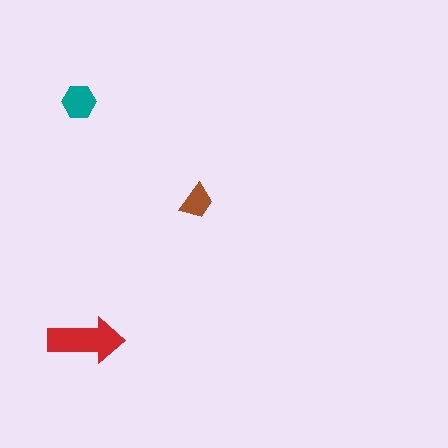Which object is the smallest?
The brown trapezoid.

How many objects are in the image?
There are 3 objects in the image.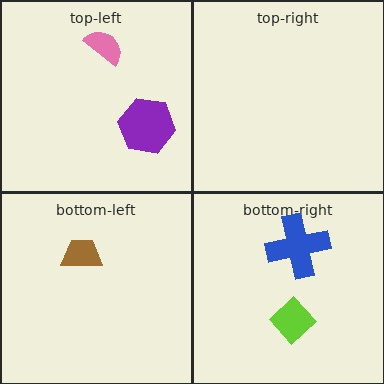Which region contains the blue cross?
The bottom-right region.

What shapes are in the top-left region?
The purple hexagon, the pink semicircle.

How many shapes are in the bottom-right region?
2.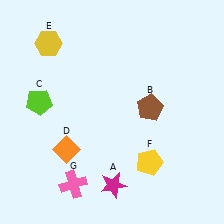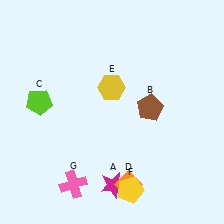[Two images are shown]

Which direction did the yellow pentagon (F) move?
The yellow pentagon (F) moved down.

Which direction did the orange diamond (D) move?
The orange diamond (D) moved right.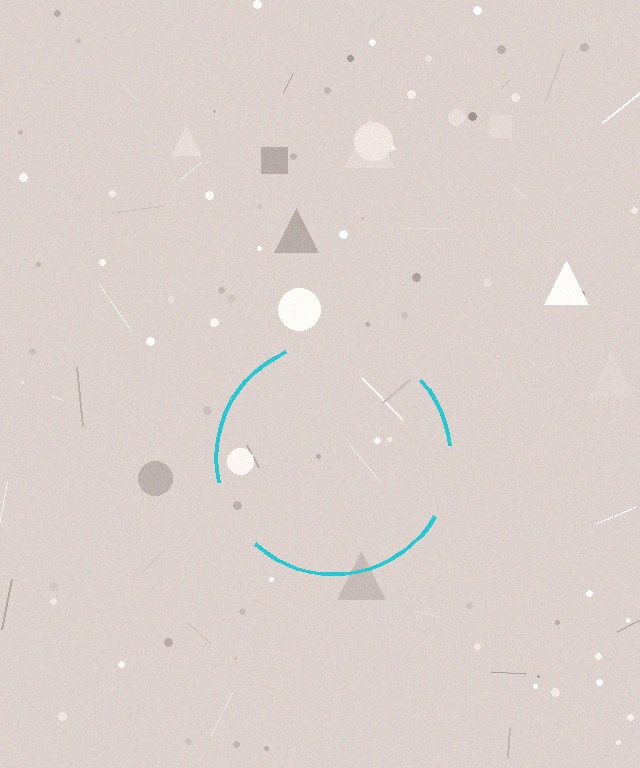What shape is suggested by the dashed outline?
The dashed outline suggests a circle.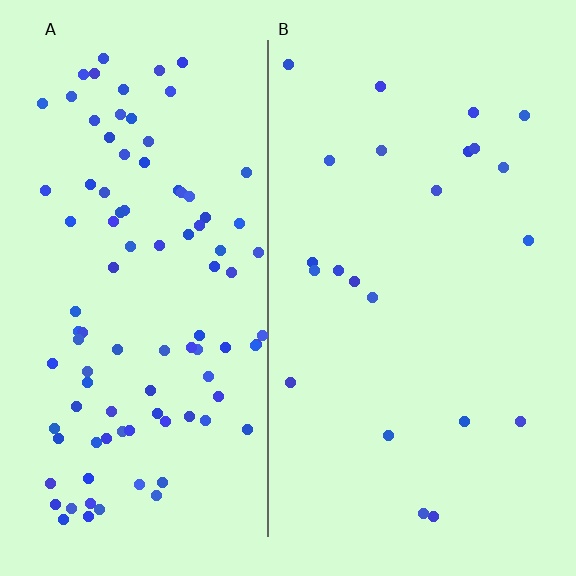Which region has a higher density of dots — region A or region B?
A (the left).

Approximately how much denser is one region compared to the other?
Approximately 4.3× — region A over region B.